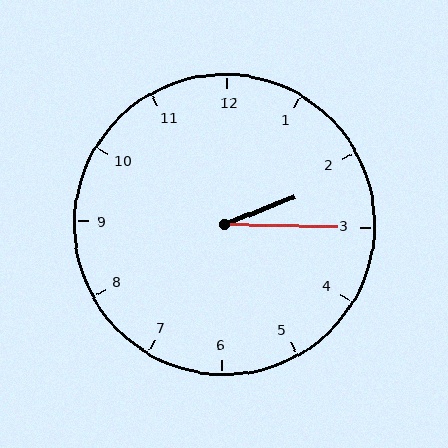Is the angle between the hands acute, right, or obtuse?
It is acute.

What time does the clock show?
2:15.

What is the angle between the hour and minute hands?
Approximately 22 degrees.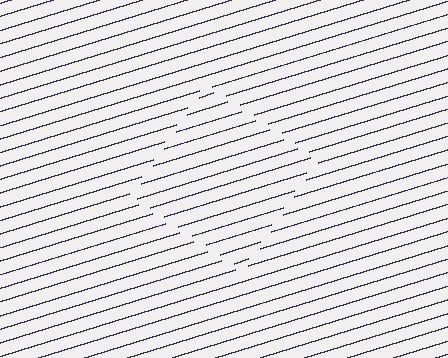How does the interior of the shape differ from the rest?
The interior of the shape contains the same grating, shifted by half a period — the contour is defined by the phase discontinuity where line-ends from the inner and outer gratings abut.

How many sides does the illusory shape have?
4 sides — the line-ends trace a square.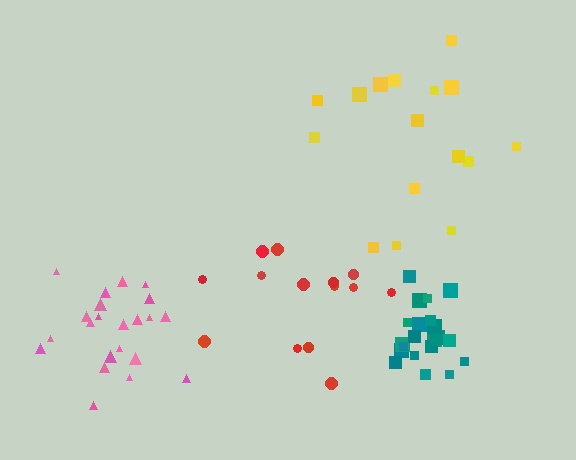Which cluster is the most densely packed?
Teal.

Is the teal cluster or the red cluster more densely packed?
Teal.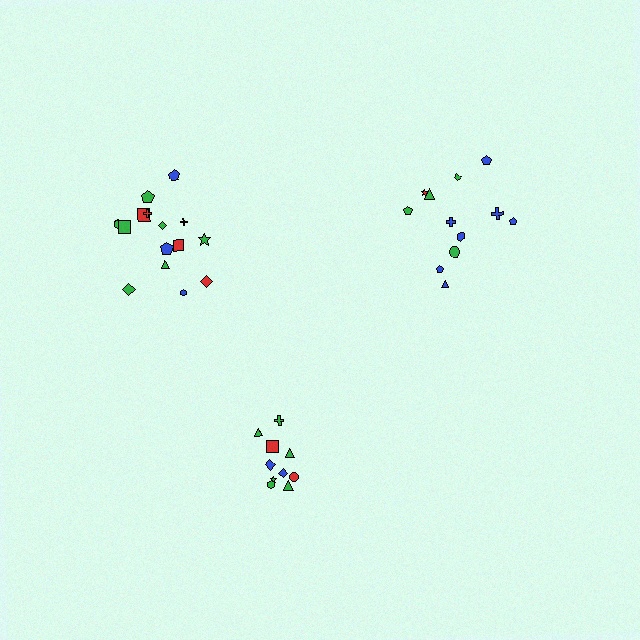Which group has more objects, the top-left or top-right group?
The top-left group.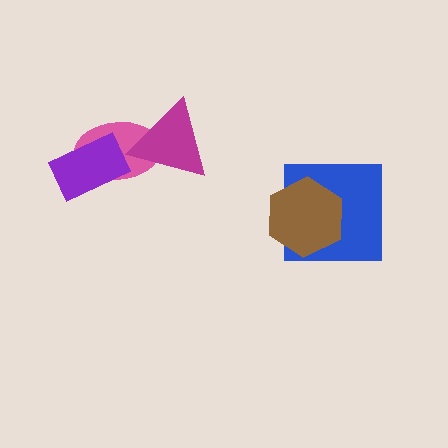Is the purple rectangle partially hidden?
No, no other shape covers it.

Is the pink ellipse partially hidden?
Yes, it is partially covered by another shape.